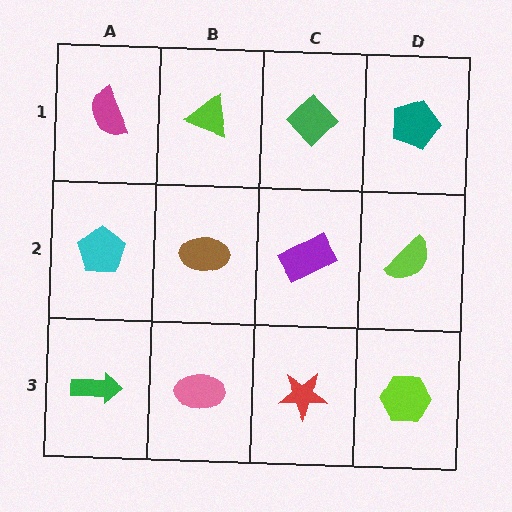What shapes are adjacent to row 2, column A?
A magenta semicircle (row 1, column A), a green arrow (row 3, column A), a brown ellipse (row 2, column B).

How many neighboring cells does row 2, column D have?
3.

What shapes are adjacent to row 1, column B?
A brown ellipse (row 2, column B), a magenta semicircle (row 1, column A), a green diamond (row 1, column C).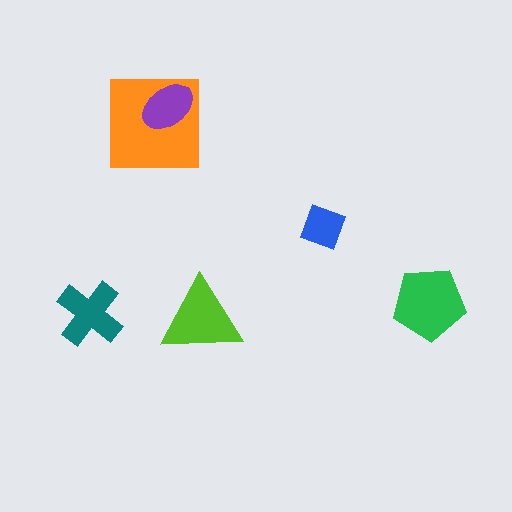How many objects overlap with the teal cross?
0 objects overlap with the teal cross.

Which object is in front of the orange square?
The purple ellipse is in front of the orange square.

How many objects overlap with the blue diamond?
0 objects overlap with the blue diamond.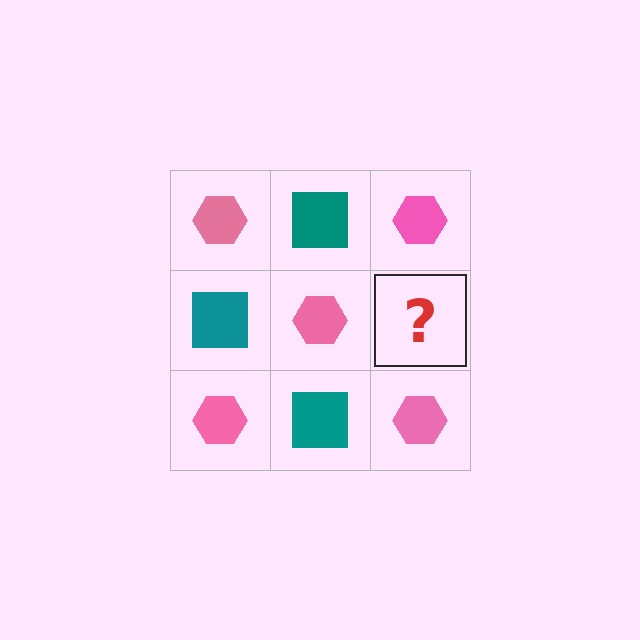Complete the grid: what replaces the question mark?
The question mark should be replaced with a teal square.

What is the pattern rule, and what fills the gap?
The rule is that it alternates pink hexagon and teal square in a checkerboard pattern. The gap should be filled with a teal square.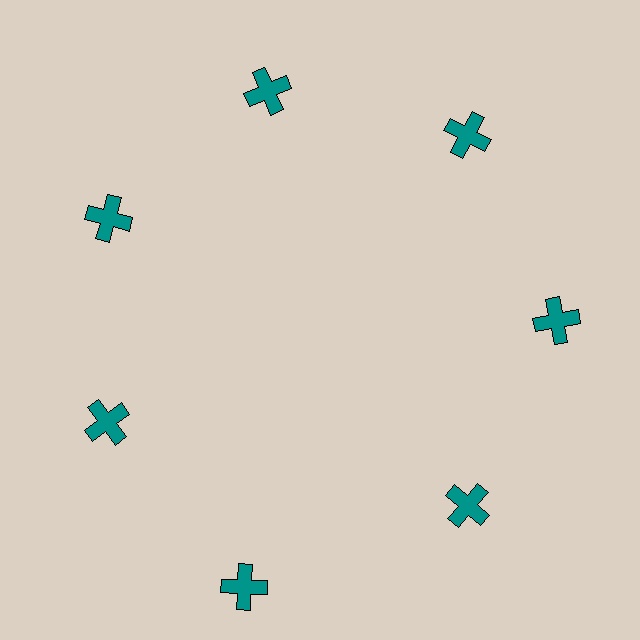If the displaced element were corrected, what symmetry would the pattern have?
It would have 7-fold rotational symmetry — the pattern would map onto itself every 51 degrees.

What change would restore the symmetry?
The symmetry would be restored by moving it inward, back onto the ring so that all 7 crosses sit at equal angles and equal distance from the center.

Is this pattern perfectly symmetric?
No. The 7 teal crosses are arranged in a ring, but one element near the 6 o'clock position is pushed outward from the center, breaking the 7-fold rotational symmetry.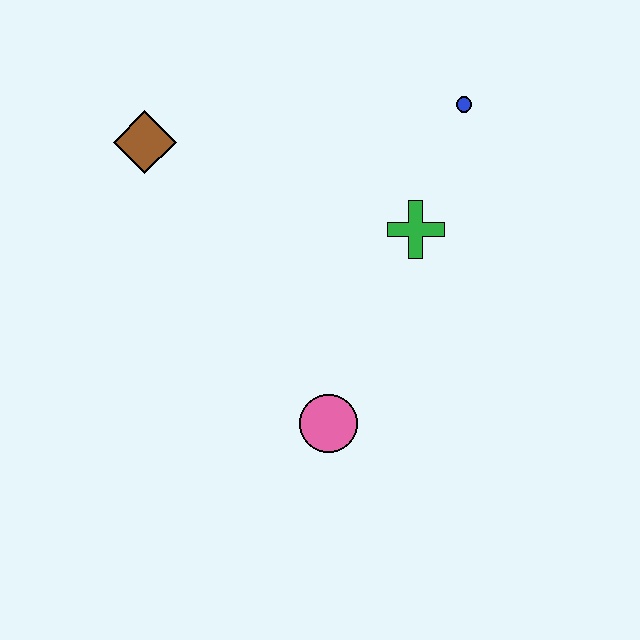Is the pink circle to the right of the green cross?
No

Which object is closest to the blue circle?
The green cross is closest to the blue circle.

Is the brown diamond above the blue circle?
No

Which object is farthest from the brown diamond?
The pink circle is farthest from the brown diamond.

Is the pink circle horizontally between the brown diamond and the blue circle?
Yes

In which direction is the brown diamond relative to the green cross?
The brown diamond is to the left of the green cross.